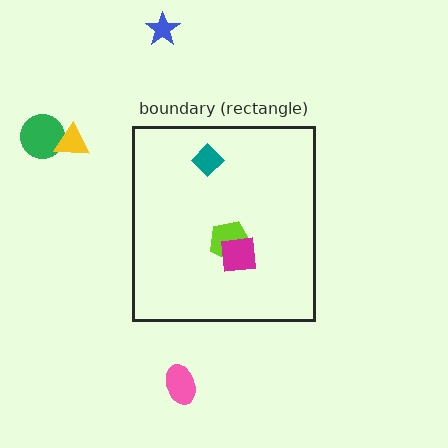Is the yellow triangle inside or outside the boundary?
Outside.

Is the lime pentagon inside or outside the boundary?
Inside.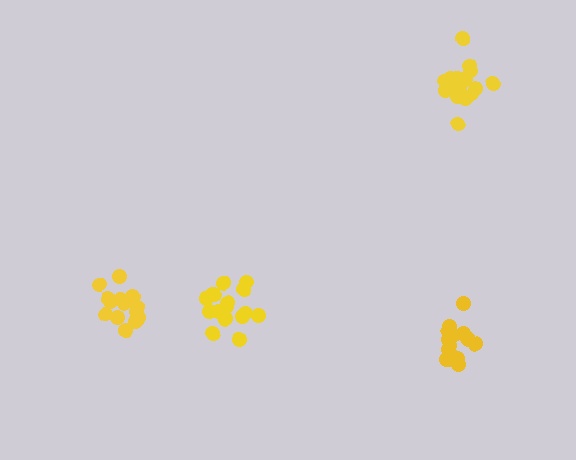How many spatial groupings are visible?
There are 4 spatial groupings.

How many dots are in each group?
Group 1: 16 dots, Group 2: 14 dots, Group 3: 18 dots, Group 4: 18 dots (66 total).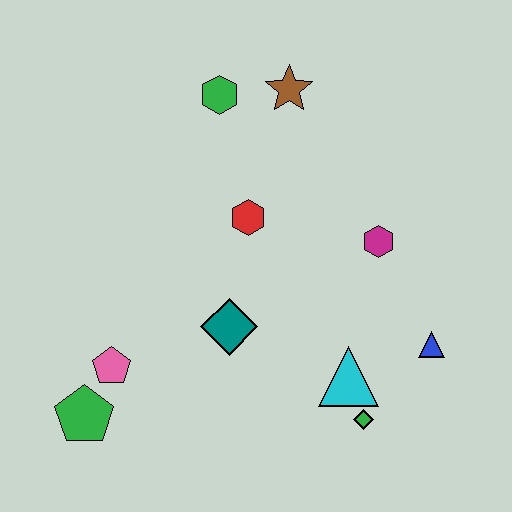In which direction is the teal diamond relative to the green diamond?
The teal diamond is to the left of the green diamond.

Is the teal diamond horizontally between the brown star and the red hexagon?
No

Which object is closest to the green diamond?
The cyan triangle is closest to the green diamond.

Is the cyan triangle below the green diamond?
No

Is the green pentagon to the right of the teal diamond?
No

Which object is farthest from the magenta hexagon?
The green pentagon is farthest from the magenta hexagon.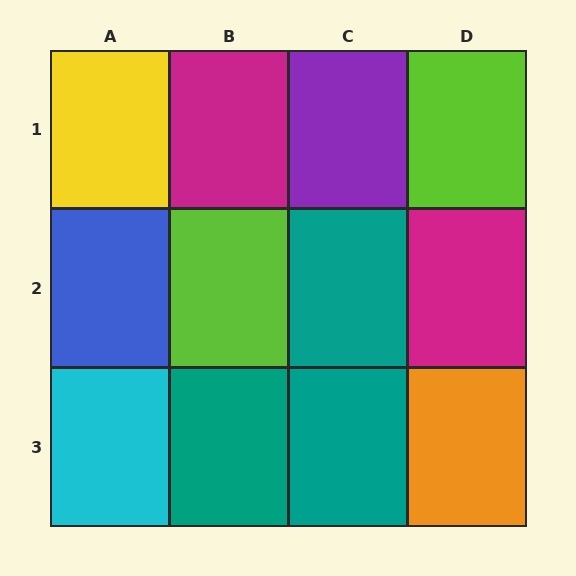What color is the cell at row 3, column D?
Orange.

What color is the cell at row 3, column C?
Teal.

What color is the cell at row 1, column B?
Magenta.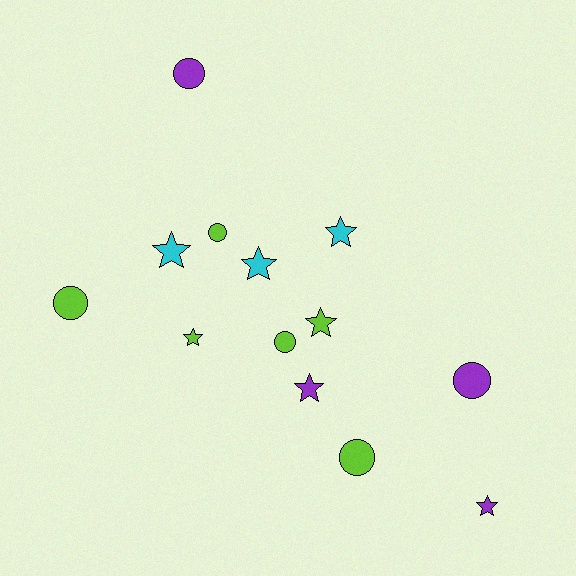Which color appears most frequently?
Lime, with 6 objects.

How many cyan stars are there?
There are 3 cyan stars.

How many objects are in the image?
There are 13 objects.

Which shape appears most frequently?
Star, with 7 objects.